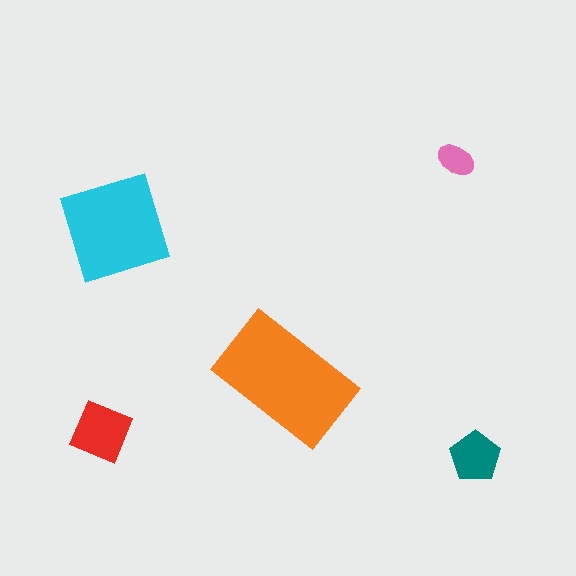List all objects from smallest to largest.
The pink ellipse, the teal pentagon, the red diamond, the cyan square, the orange rectangle.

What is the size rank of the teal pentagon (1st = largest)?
4th.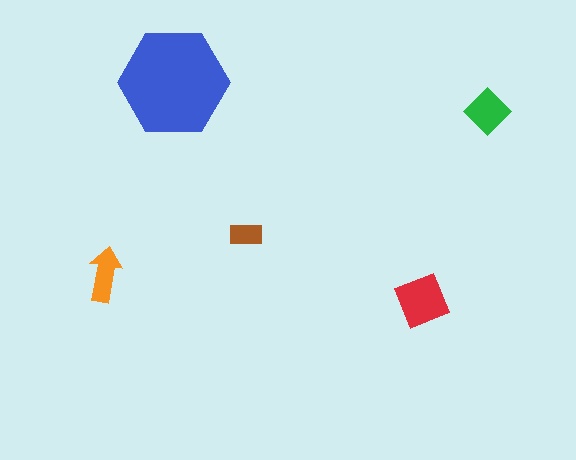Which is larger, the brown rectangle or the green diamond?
The green diamond.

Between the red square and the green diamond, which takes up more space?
The red square.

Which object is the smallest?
The brown rectangle.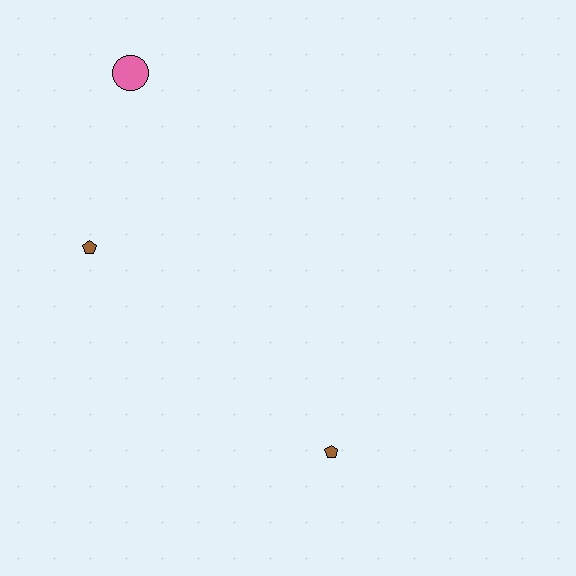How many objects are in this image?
There are 3 objects.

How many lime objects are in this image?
There are no lime objects.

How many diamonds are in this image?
There are no diamonds.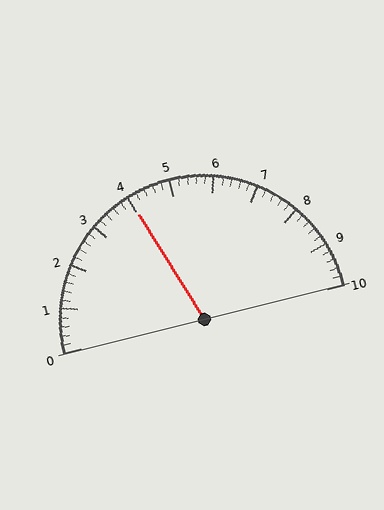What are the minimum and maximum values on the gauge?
The gauge ranges from 0 to 10.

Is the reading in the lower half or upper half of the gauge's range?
The reading is in the lower half of the range (0 to 10).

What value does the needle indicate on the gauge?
The needle indicates approximately 4.0.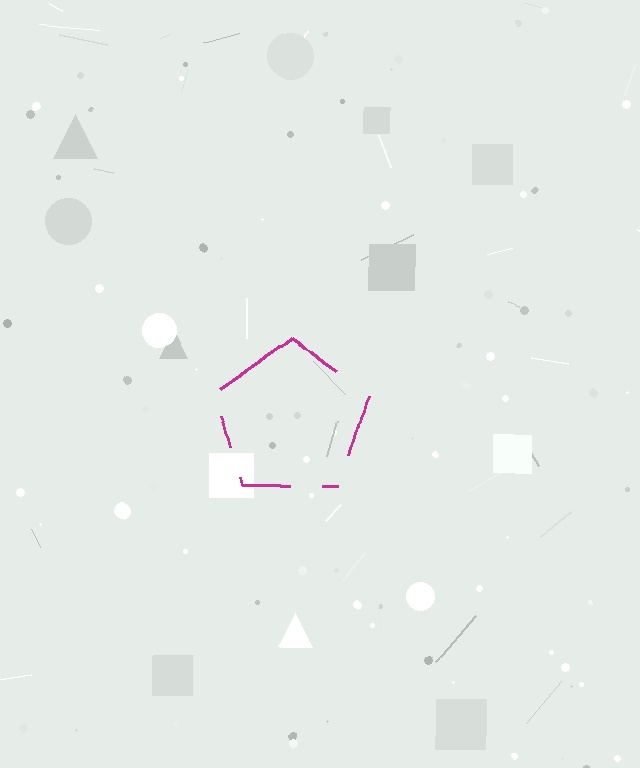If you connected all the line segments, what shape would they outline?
They would outline a pentagon.